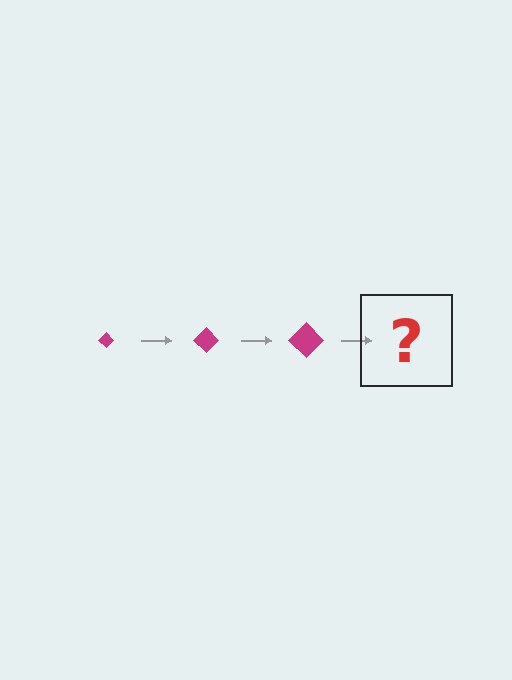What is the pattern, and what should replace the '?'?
The pattern is that the diamond gets progressively larger each step. The '?' should be a magenta diamond, larger than the previous one.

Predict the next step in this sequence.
The next step is a magenta diamond, larger than the previous one.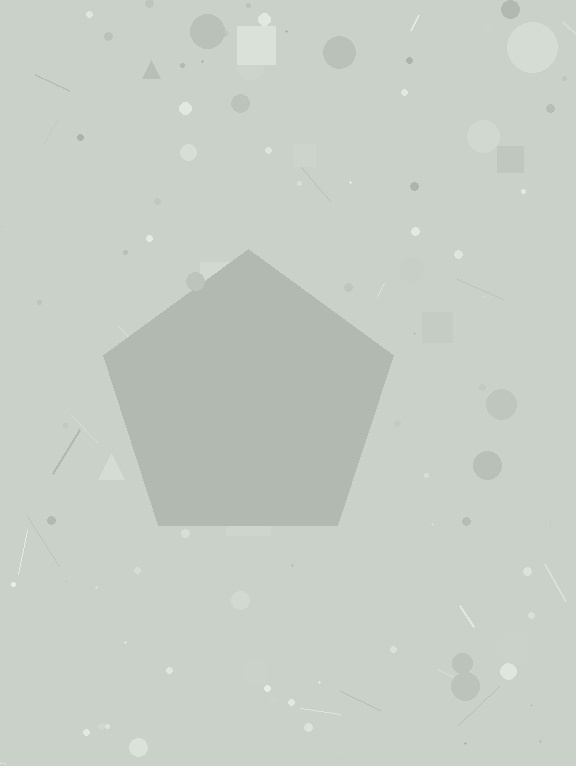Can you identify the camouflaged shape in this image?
The camouflaged shape is a pentagon.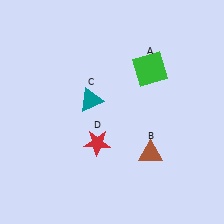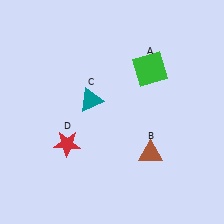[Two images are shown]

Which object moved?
The red star (D) moved left.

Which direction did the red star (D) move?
The red star (D) moved left.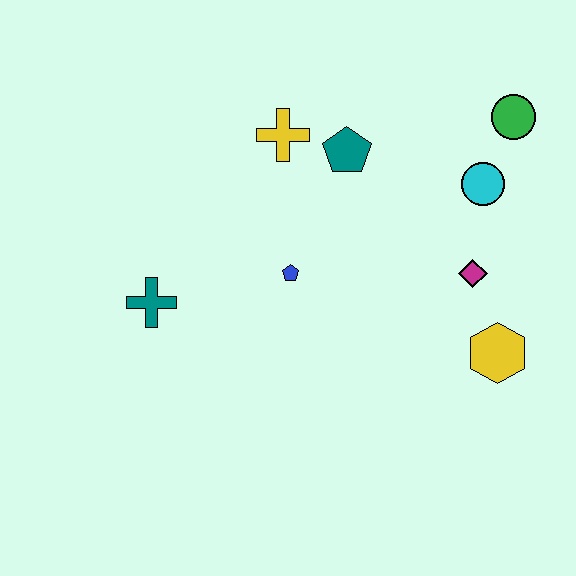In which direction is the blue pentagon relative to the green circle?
The blue pentagon is to the left of the green circle.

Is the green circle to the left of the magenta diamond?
No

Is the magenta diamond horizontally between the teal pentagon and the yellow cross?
No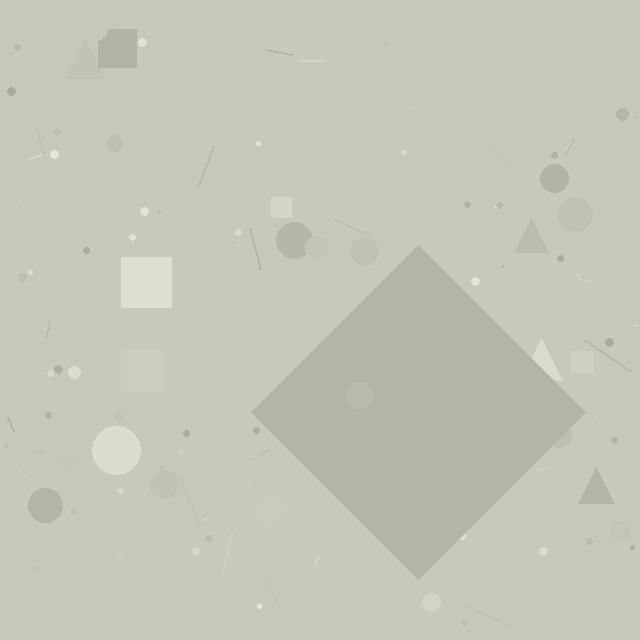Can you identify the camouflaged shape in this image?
The camouflaged shape is a diamond.